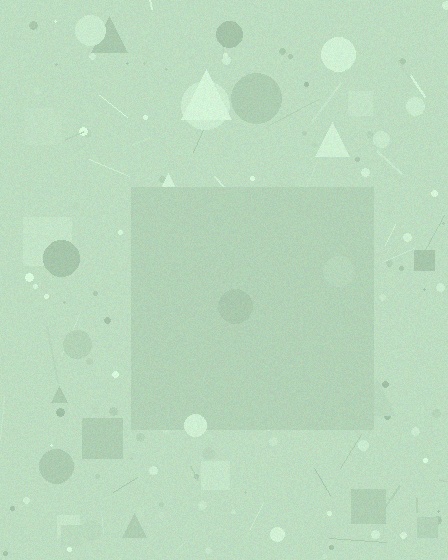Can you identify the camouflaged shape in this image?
The camouflaged shape is a square.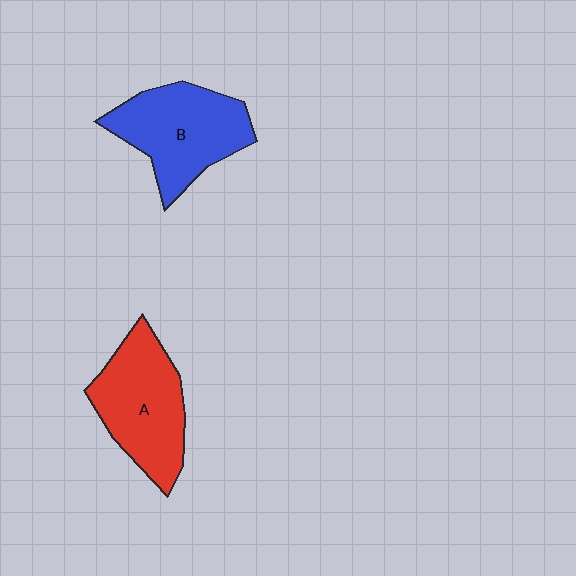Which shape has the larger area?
Shape B (blue).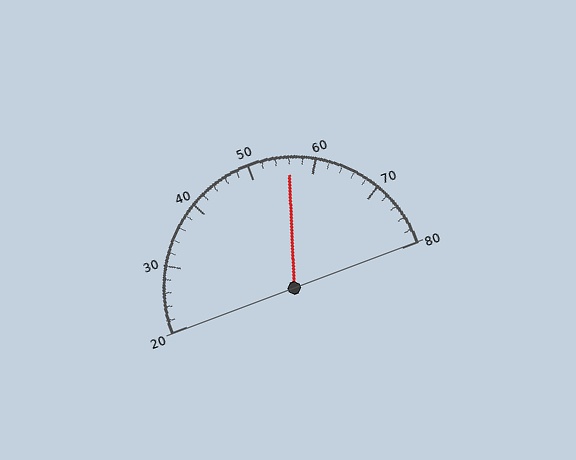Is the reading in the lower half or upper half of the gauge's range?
The reading is in the upper half of the range (20 to 80).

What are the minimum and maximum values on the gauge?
The gauge ranges from 20 to 80.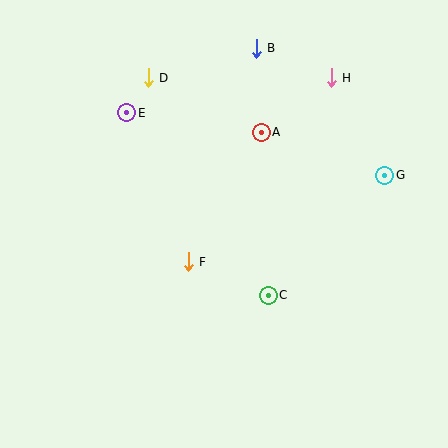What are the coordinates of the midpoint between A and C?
The midpoint between A and C is at (265, 214).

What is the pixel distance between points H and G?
The distance between H and G is 111 pixels.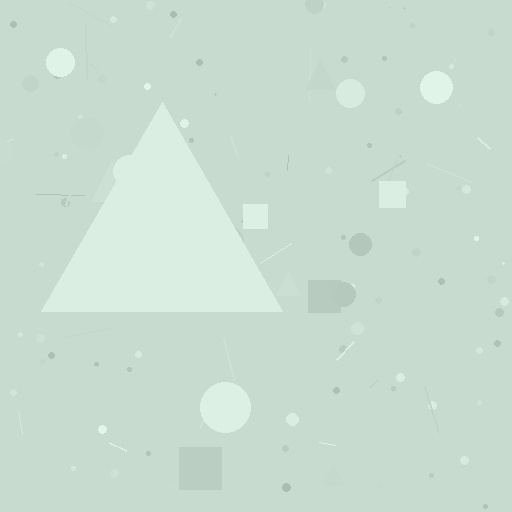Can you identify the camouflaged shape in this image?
The camouflaged shape is a triangle.